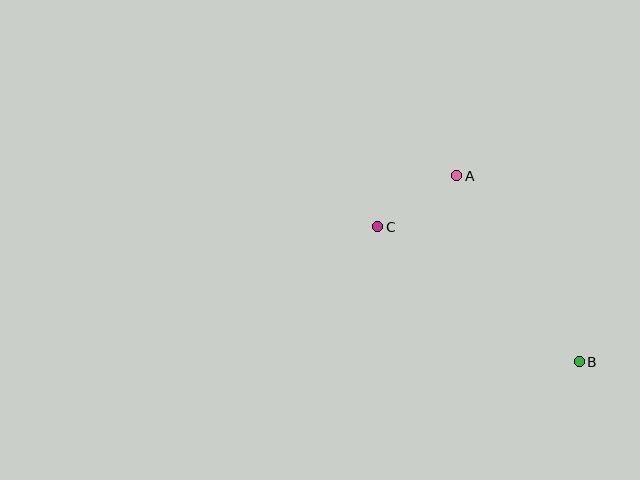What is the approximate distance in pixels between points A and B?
The distance between A and B is approximately 222 pixels.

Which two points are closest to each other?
Points A and C are closest to each other.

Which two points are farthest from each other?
Points B and C are farthest from each other.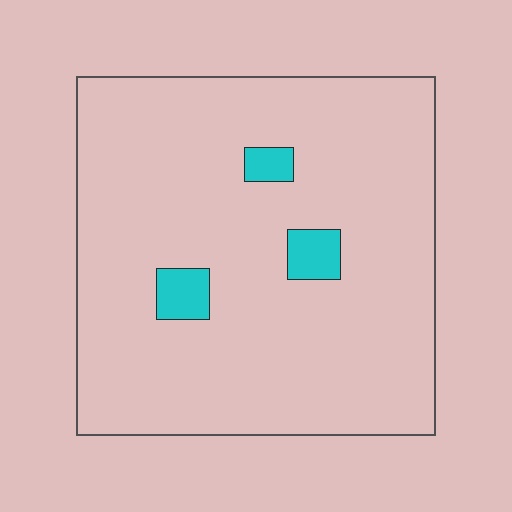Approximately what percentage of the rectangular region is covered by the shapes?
Approximately 5%.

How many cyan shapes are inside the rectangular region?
3.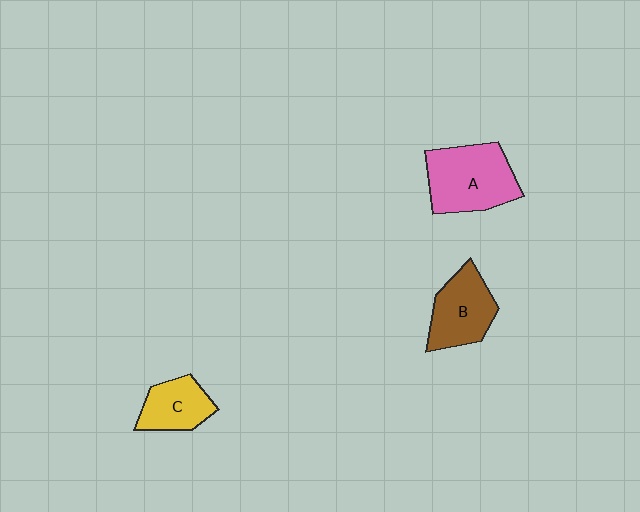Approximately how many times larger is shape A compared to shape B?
Approximately 1.3 times.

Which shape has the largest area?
Shape A (pink).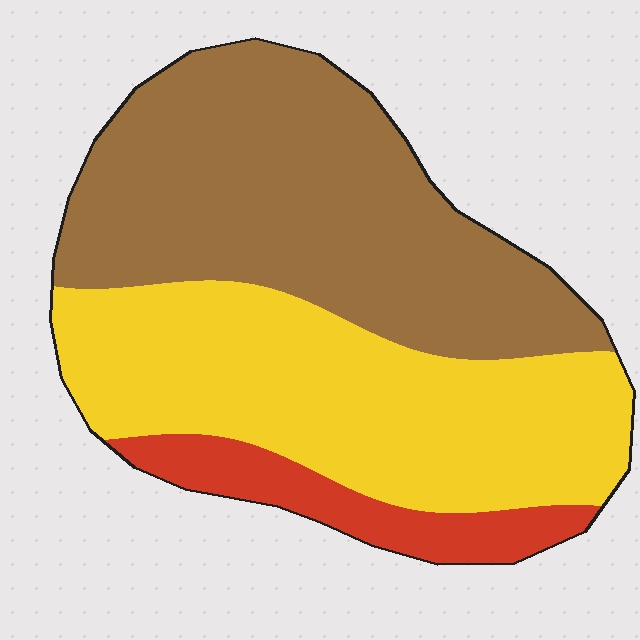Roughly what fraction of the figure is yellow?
Yellow covers about 40% of the figure.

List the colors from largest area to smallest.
From largest to smallest: brown, yellow, red.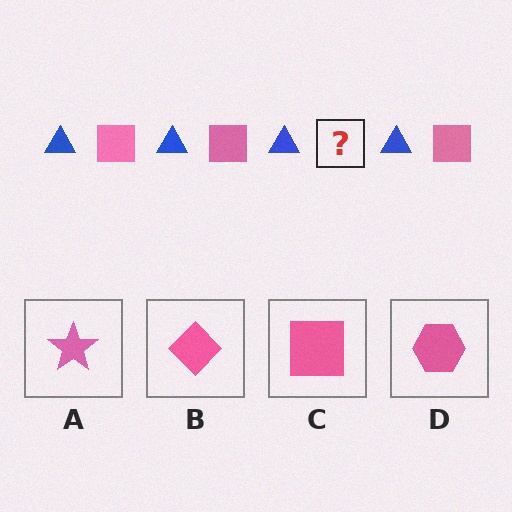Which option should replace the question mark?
Option C.